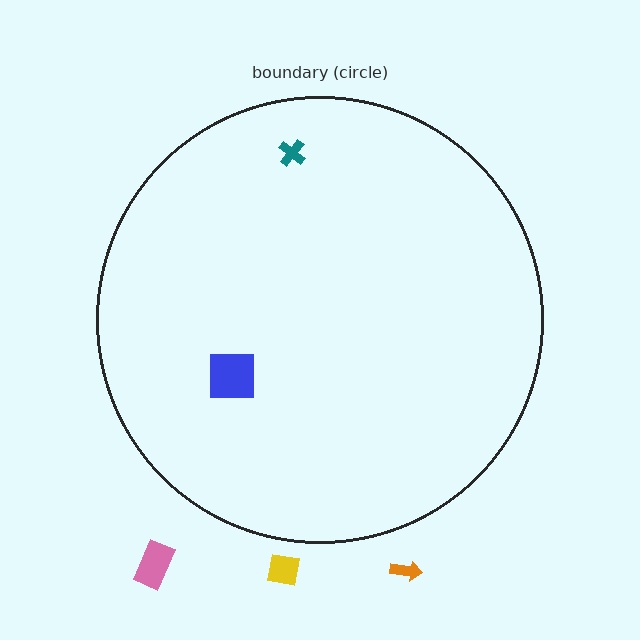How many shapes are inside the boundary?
2 inside, 3 outside.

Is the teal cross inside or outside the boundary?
Inside.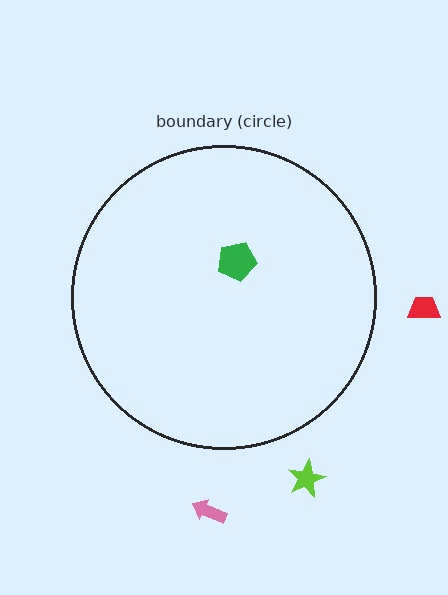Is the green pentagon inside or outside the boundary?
Inside.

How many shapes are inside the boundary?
1 inside, 3 outside.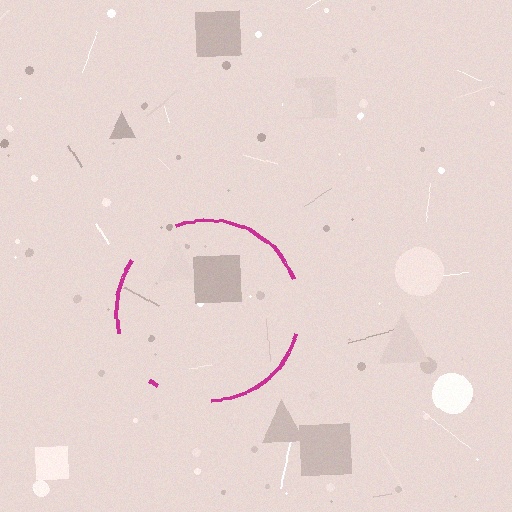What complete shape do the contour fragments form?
The contour fragments form a circle.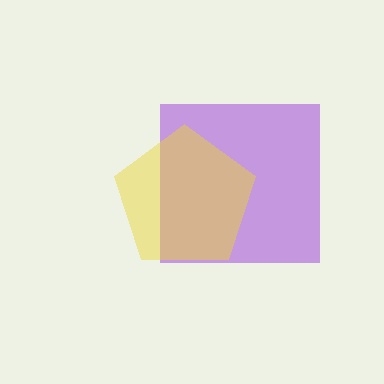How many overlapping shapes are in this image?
There are 2 overlapping shapes in the image.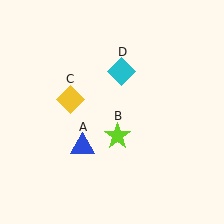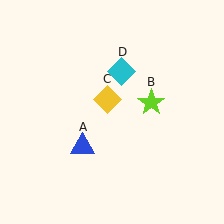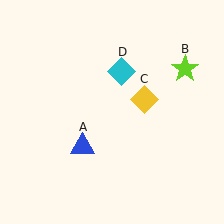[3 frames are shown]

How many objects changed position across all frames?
2 objects changed position: lime star (object B), yellow diamond (object C).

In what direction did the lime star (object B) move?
The lime star (object B) moved up and to the right.